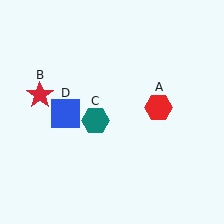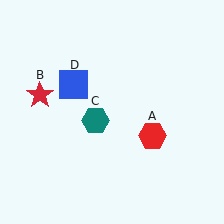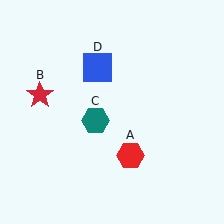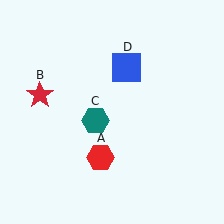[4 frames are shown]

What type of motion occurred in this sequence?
The red hexagon (object A), blue square (object D) rotated clockwise around the center of the scene.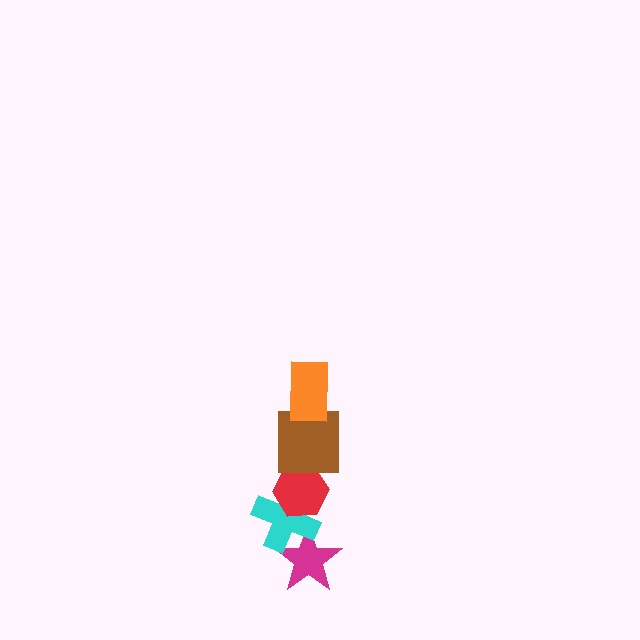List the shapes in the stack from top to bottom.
From top to bottom: the orange rectangle, the brown square, the red hexagon, the cyan cross, the magenta star.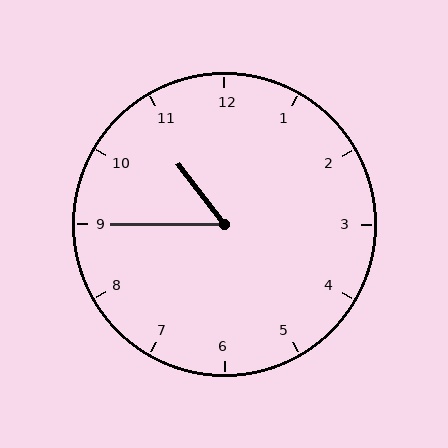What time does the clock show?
10:45.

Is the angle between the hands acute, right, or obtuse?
It is acute.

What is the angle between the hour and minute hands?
Approximately 52 degrees.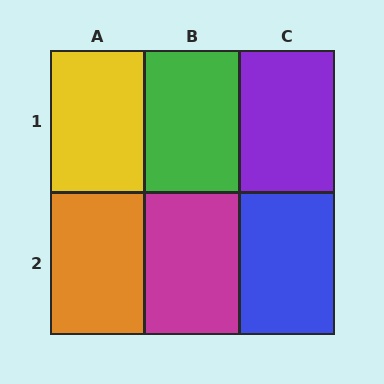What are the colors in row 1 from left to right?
Yellow, green, purple.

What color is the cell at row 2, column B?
Magenta.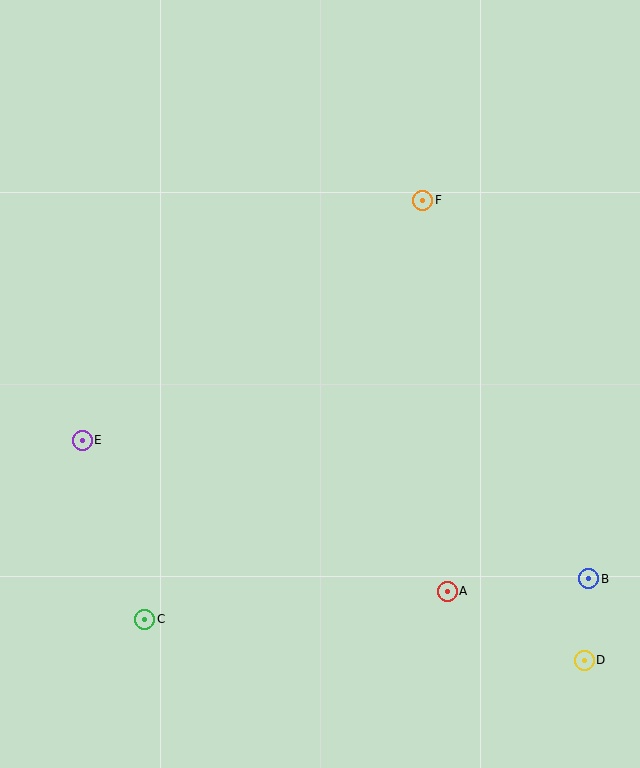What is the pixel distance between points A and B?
The distance between A and B is 142 pixels.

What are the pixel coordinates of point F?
Point F is at (423, 200).